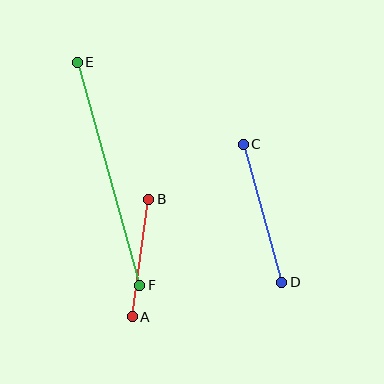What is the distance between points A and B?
The distance is approximately 119 pixels.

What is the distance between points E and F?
The distance is approximately 231 pixels.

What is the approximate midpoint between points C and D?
The midpoint is at approximately (262, 213) pixels.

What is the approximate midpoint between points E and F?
The midpoint is at approximately (109, 174) pixels.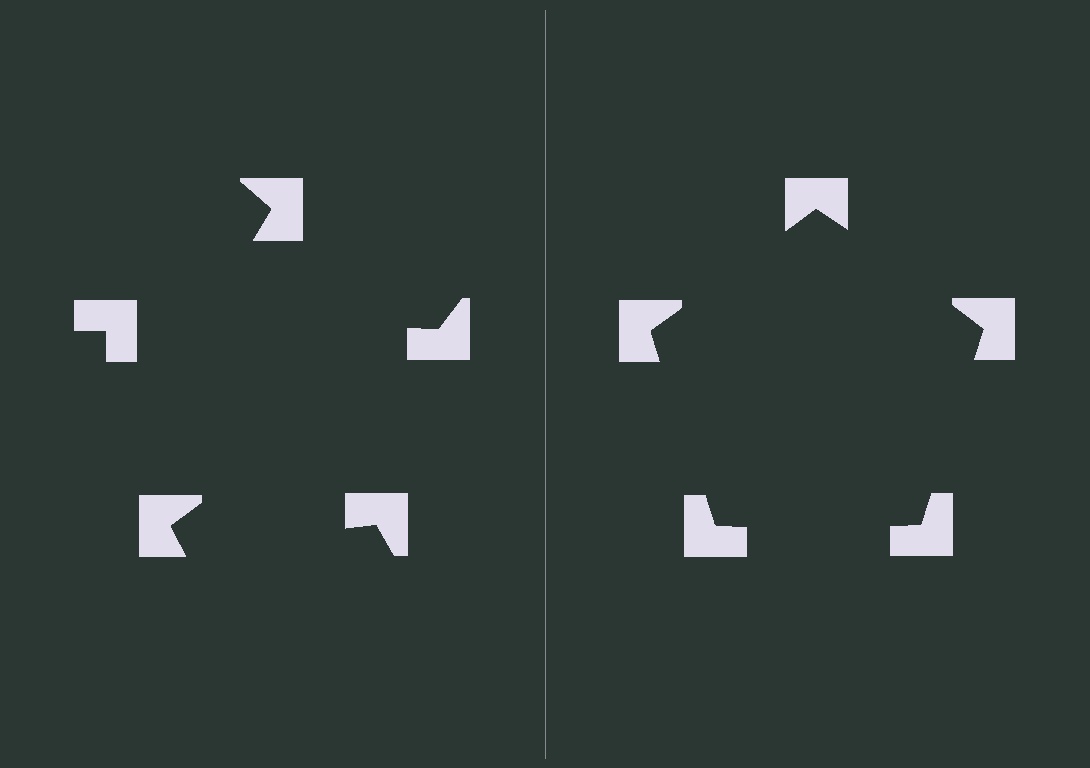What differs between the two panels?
The notched squares are positioned identically on both sides; only the wedge orientations differ. On the right they align to a pentagon; on the left they are misaligned.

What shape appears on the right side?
An illusory pentagon.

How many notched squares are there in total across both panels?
10 — 5 on each side.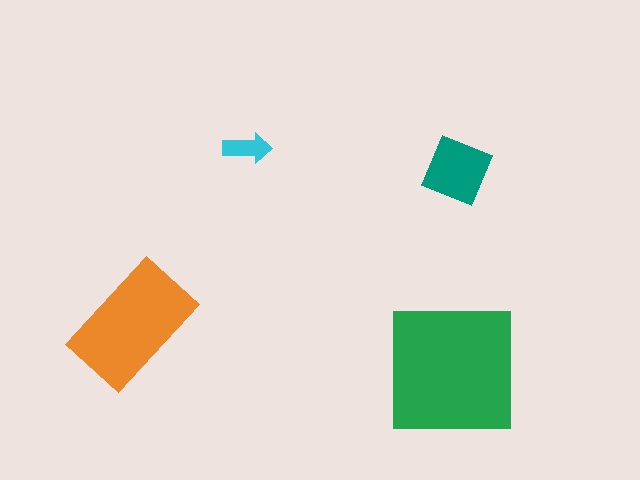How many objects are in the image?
There are 4 objects in the image.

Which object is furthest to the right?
The teal diamond is rightmost.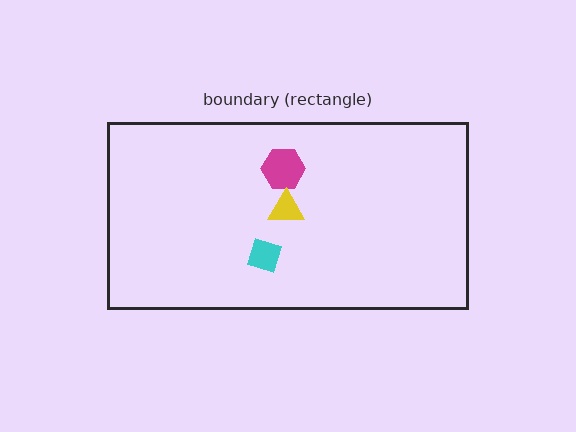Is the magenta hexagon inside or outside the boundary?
Inside.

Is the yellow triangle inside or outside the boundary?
Inside.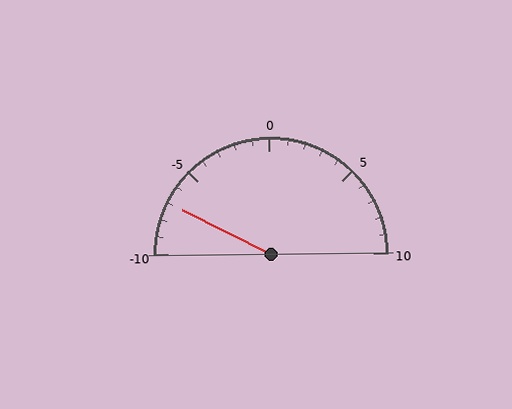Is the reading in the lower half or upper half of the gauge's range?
The reading is in the lower half of the range (-10 to 10).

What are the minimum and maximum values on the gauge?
The gauge ranges from -10 to 10.